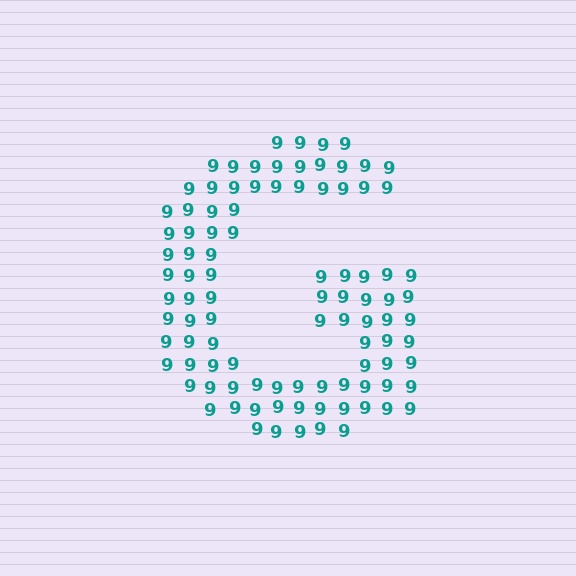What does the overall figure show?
The overall figure shows the letter G.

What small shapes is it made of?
It is made of small digit 9's.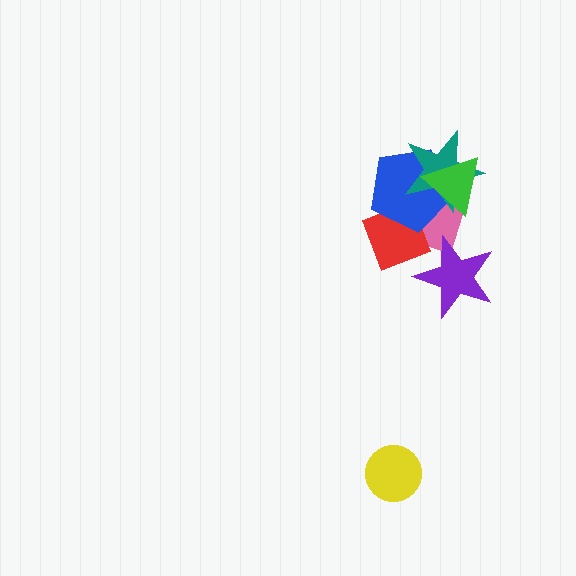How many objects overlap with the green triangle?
3 objects overlap with the green triangle.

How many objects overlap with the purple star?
2 objects overlap with the purple star.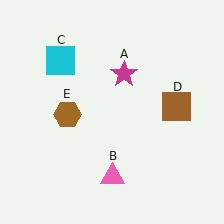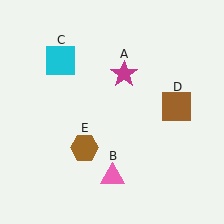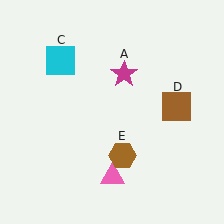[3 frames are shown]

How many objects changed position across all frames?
1 object changed position: brown hexagon (object E).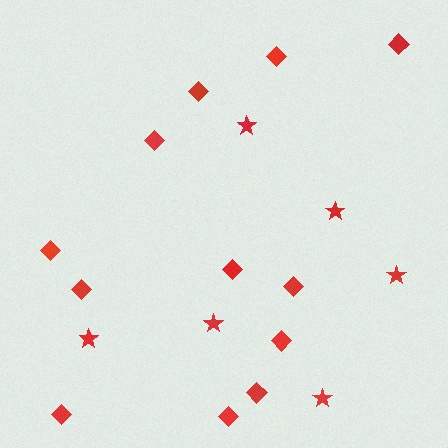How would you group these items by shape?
There are 2 groups: one group of stars (6) and one group of diamonds (12).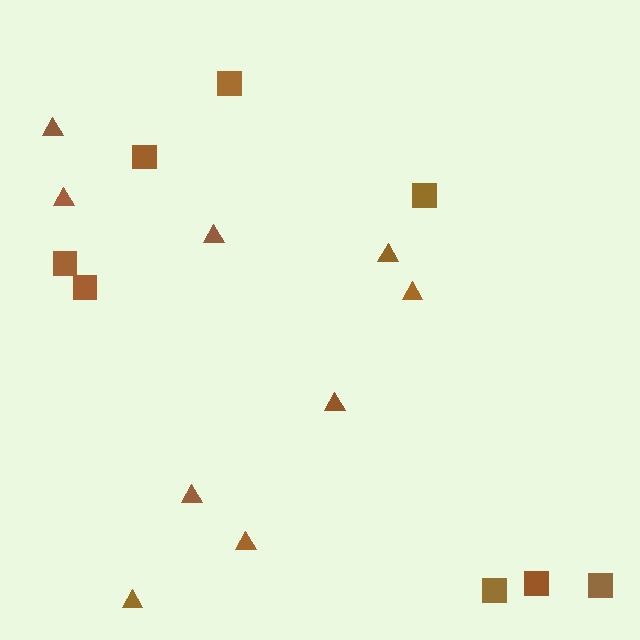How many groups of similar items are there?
There are 2 groups: one group of triangles (9) and one group of squares (8).